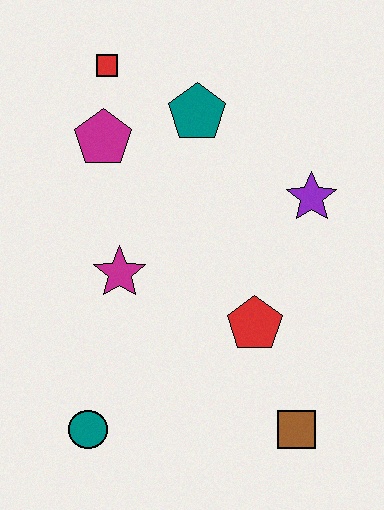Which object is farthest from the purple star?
The teal circle is farthest from the purple star.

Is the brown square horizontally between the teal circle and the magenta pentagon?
No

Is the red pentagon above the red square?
No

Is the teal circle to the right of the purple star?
No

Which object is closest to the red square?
The magenta pentagon is closest to the red square.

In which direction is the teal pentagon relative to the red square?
The teal pentagon is to the right of the red square.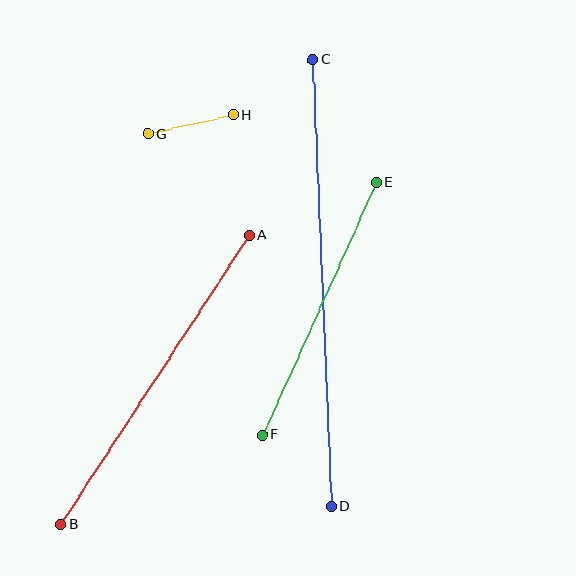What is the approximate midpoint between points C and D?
The midpoint is at approximately (322, 283) pixels.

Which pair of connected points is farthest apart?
Points C and D are farthest apart.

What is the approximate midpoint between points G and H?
The midpoint is at approximately (191, 124) pixels.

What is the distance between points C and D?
The distance is approximately 447 pixels.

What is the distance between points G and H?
The distance is approximately 87 pixels.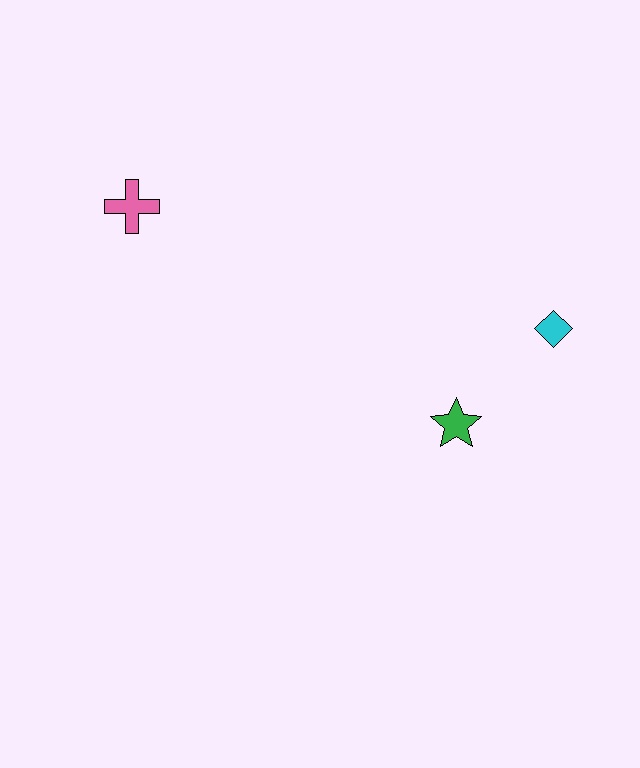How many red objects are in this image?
There are no red objects.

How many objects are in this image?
There are 3 objects.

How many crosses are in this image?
There is 1 cross.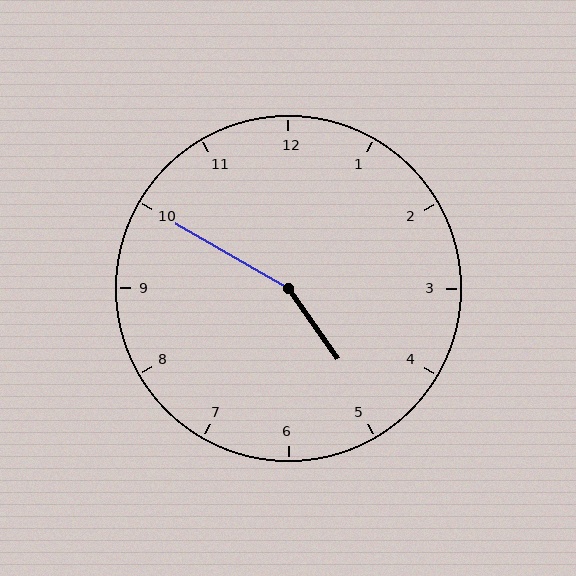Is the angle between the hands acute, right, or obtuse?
It is obtuse.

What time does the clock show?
4:50.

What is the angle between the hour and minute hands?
Approximately 155 degrees.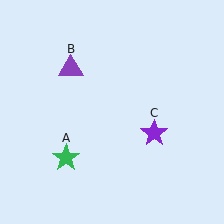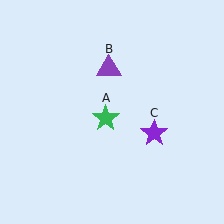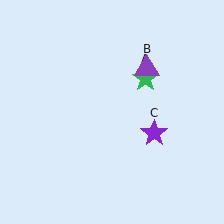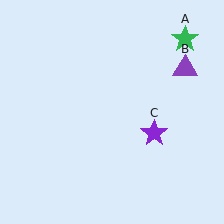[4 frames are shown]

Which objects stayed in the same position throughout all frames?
Purple star (object C) remained stationary.